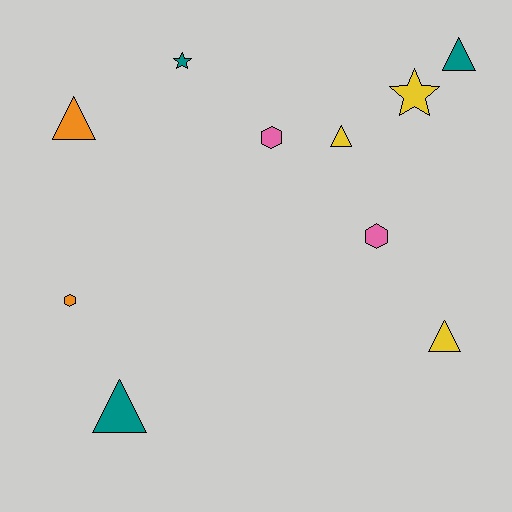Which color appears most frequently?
Teal, with 3 objects.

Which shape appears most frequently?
Triangle, with 5 objects.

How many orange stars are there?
There are no orange stars.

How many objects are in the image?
There are 10 objects.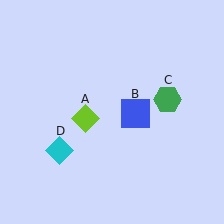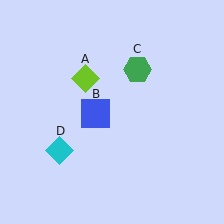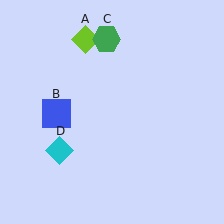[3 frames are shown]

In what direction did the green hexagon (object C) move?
The green hexagon (object C) moved up and to the left.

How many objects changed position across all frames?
3 objects changed position: lime diamond (object A), blue square (object B), green hexagon (object C).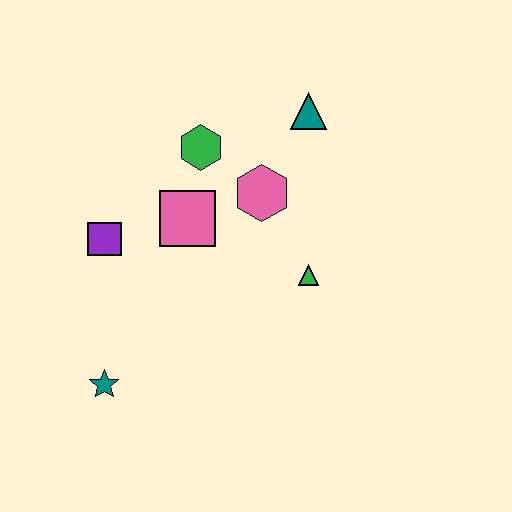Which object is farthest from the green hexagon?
The teal star is farthest from the green hexagon.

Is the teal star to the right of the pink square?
No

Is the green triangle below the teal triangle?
Yes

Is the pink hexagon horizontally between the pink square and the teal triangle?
Yes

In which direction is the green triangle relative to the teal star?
The green triangle is to the right of the teal star.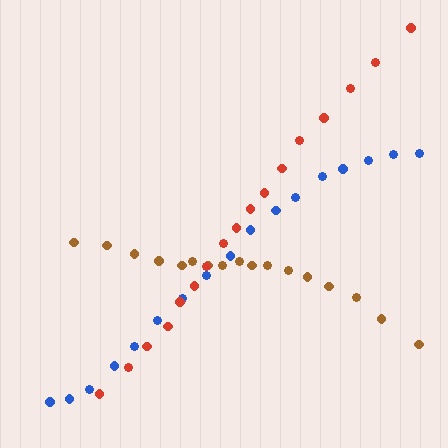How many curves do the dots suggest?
There are 3 distinct paths.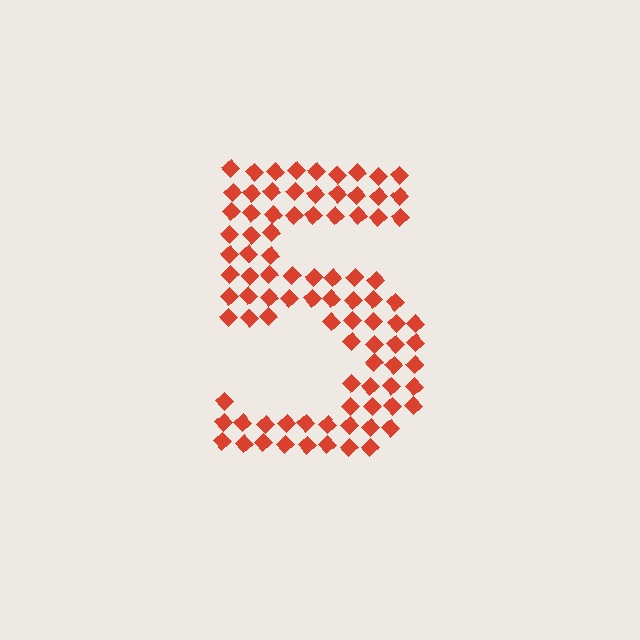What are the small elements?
The small elements are diamonds.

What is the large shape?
The large shape is the digit 5.